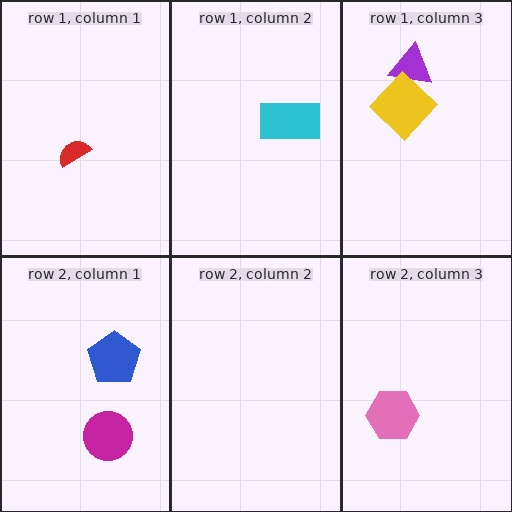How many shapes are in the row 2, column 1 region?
2.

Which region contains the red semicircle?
The row 1, column 1 region.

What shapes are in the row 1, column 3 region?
The purple triangle, the yellow diamond.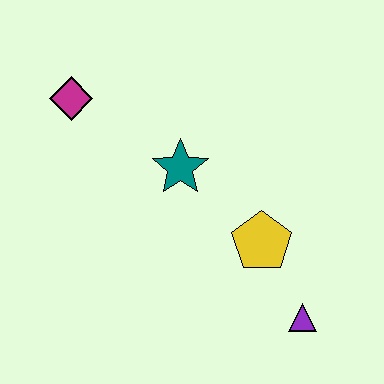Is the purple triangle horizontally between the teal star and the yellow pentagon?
No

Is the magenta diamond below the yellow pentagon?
No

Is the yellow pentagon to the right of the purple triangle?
No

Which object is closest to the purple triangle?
The yellow pentagon is closest to the purple triangle.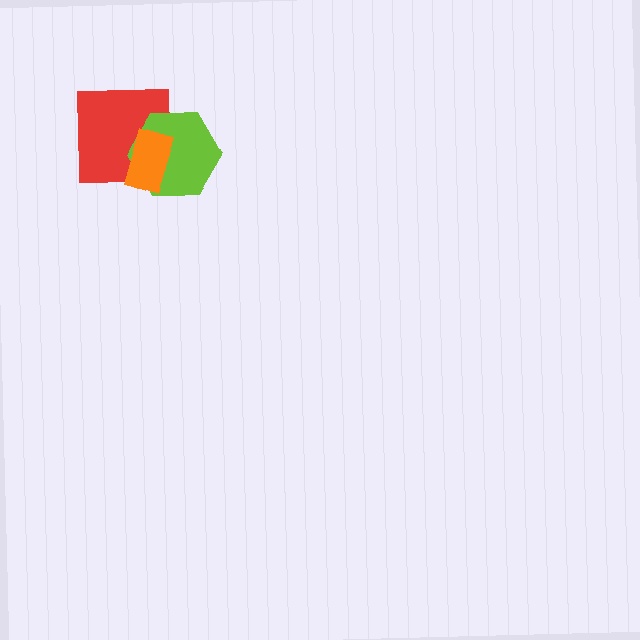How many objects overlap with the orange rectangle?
2 objects overlap with the orange rectangle.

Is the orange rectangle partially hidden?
No, no other shape covers it.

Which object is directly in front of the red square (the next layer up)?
The lime hexagon is directly in front of the red square.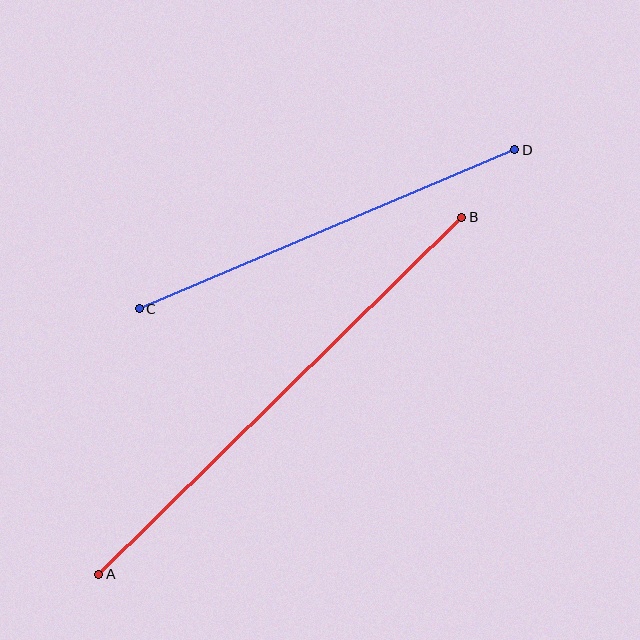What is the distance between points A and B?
The distance is approximately 509 pixels.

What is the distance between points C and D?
The distance is approximately 408 pixels.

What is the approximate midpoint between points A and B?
The midpoint is at approximately (280, 396) pixels.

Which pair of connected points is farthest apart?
Points A and B are farthest apart.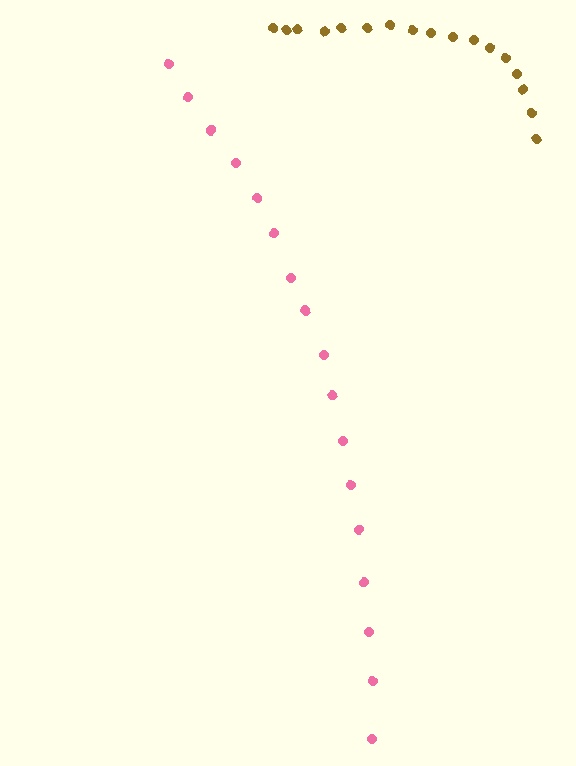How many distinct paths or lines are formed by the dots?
There are 2 distinct paths.